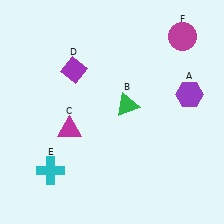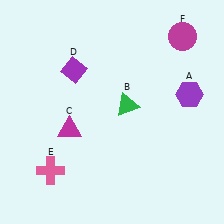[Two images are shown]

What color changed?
The cross (E) changed from cyan in Image 1 to pink in Image 2.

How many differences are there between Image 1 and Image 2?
There is 1 difference between the two images.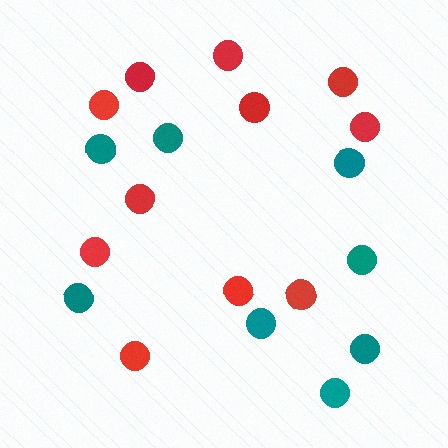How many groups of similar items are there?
There are 2 groups: one group of teal circles (8) and one group of red circles (11).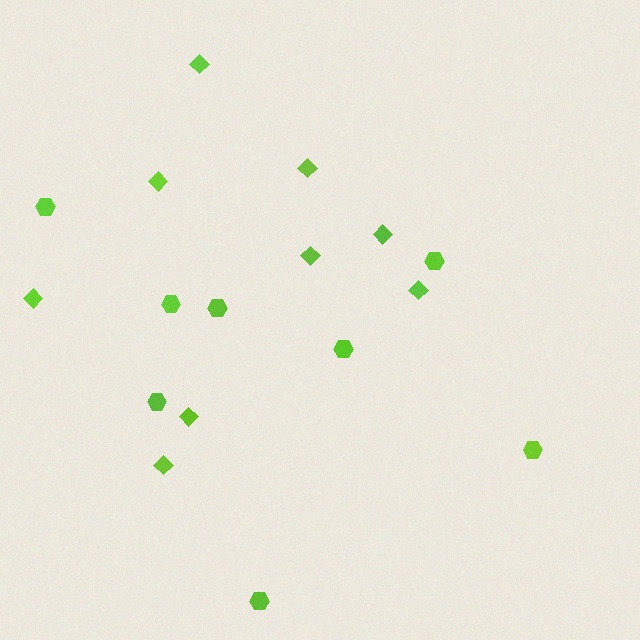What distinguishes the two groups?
There are 2 groups: one group of hexagons (8) and one group of diamonds (9).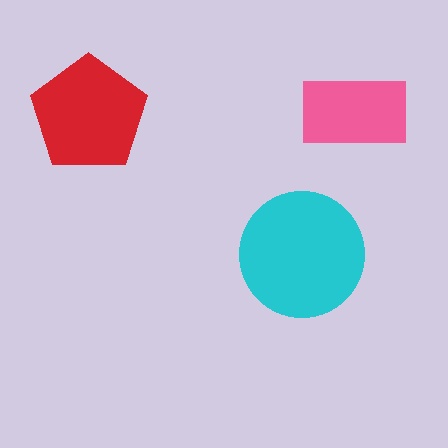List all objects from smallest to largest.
The pink rectangle, the red pentagon, the cyan circle.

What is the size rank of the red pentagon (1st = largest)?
2nd.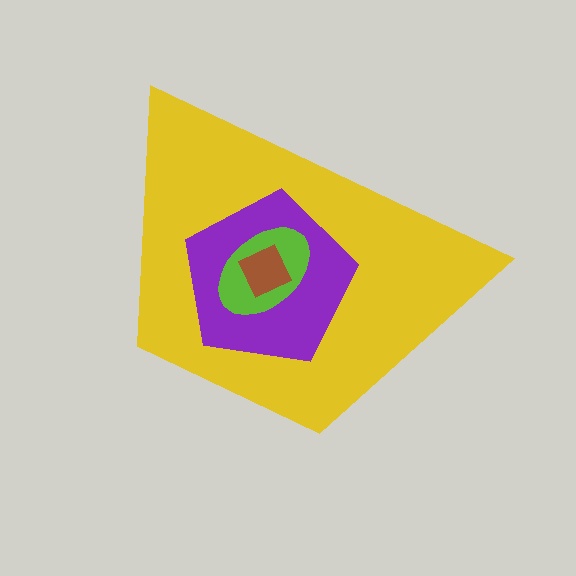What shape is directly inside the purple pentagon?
The lime ellipse.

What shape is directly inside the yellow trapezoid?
The purple pentagon.